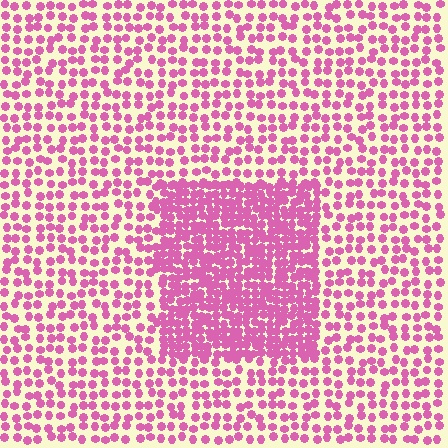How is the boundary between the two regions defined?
The boundary is defined by a change in element density (approximately 2.1x ratio). All elements are the same color, size, and shape.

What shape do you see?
I see a rectangle.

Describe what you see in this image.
The image contains small pink elements arranged at two different densities. A rectangle-shaped region is visible where the elements are more densely packed than the surrounding area.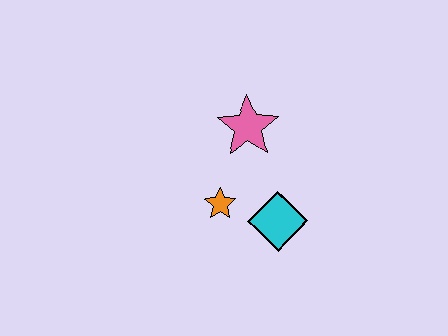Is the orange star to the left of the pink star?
Yes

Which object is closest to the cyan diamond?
The orange star is closest to the cyan diamond.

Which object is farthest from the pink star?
The cyan diamond is farthest from the pink star.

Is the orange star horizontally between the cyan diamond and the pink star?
No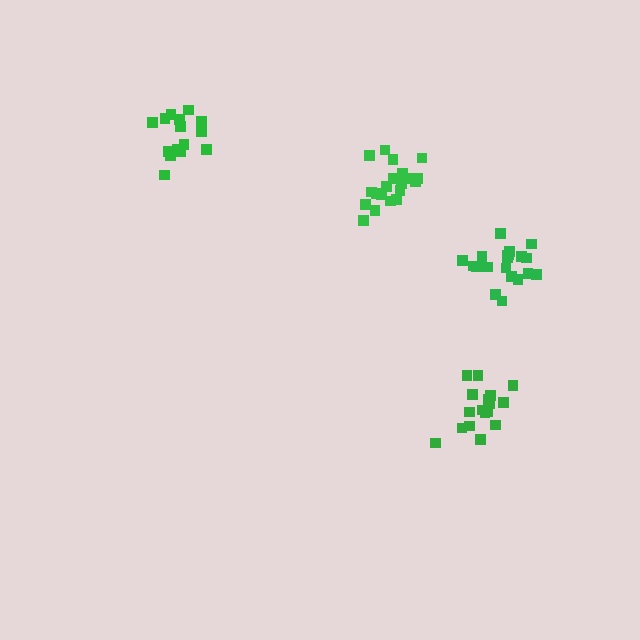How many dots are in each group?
Group 1: 17 dots, Group 2: 21 dots, Group 3: 20 dots, Group 4: 15 dots (73 total).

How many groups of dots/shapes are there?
There are 4 groups.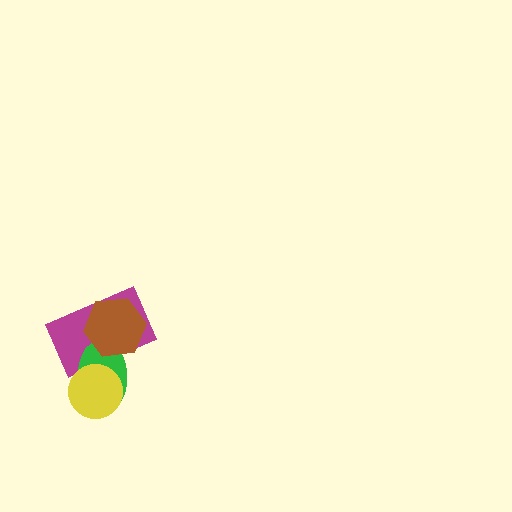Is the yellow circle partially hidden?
No, no other shape covers it.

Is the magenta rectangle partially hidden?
Yes, it is partially covered by another shape.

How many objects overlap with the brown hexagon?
2 objects overlap with the brown hexagon.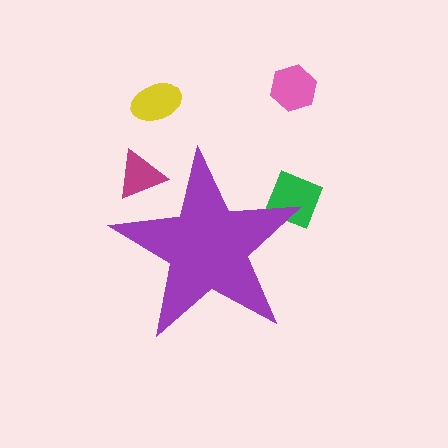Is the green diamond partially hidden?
Yes, the green diamond is partially hidden behind the purple star.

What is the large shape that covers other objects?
A purple star.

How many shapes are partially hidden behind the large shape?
2 shapes are partially hidden.